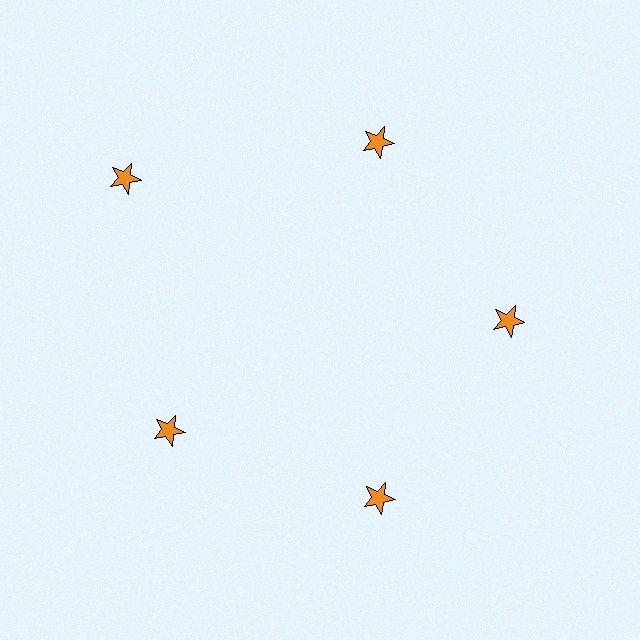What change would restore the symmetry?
The symmetry would be restored by moving it inward, back onto the ring so that all 5 stars sit at equal angles and equal distance from the center.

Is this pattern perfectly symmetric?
No. The 5 orange stars are arranged in a ring, but one element near the 10 o'clock position is pushed outward from the center, breaking the 5-fold rotational symmetry.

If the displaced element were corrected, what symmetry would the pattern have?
It would have 5-fold rotational symmetry — the pattern would map onto itself every 72 degrees.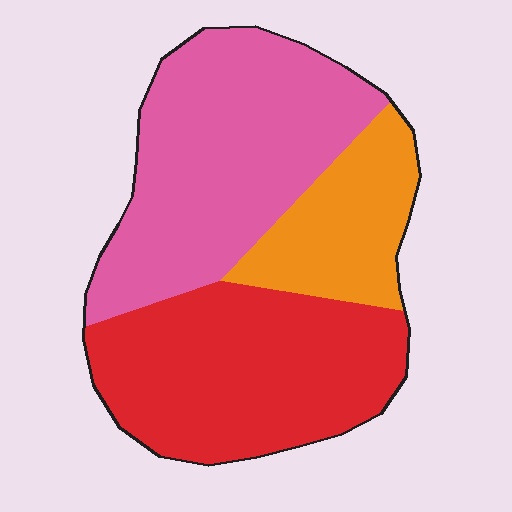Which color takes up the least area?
Orange, at roughly 20%.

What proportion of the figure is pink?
Pink covers about 40% of the figure.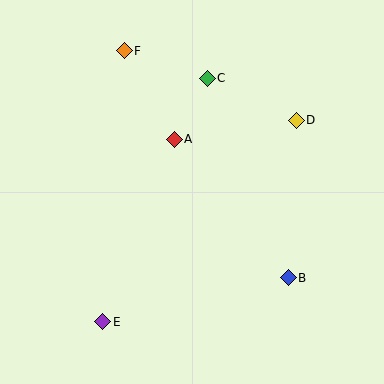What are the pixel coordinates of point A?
Point A is at (174, 139).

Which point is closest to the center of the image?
Point A at (174, 139) is closest to the center.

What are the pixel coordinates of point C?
Point C is at (207, 78).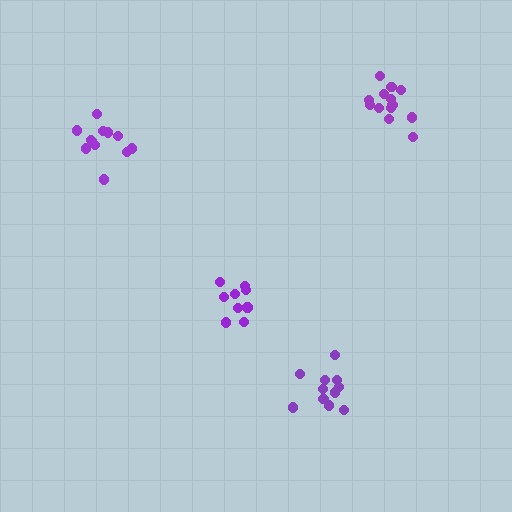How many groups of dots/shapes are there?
There are 4 groups.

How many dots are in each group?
Group 1: 9 dots, Group 2: 11 dots, Group 3: 12 dots, Group 4: 13 dots (45 total).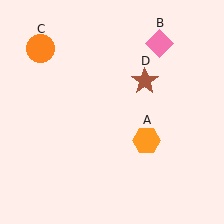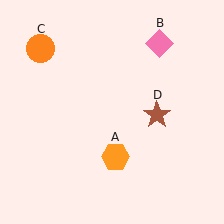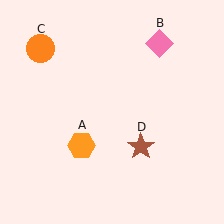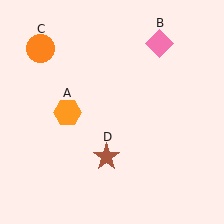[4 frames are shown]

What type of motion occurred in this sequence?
The orange hexagon (object A), brown star (object D) rotated clockwise around the center of the scene.